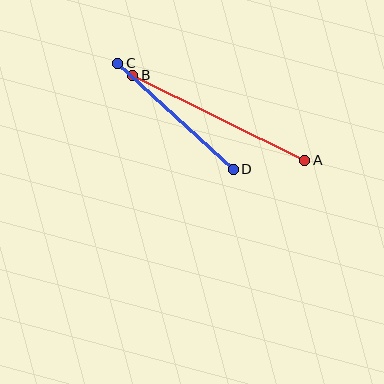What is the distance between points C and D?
The distance is approximately 157 pixels.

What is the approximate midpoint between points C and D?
The midpoint is at approximately (176, 116) pixels.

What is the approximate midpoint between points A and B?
The midpoint is at approximately (219, 118) pixels.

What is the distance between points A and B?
The distance is approximately 192 pixels.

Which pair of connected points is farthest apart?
Points A and B are farthest apart.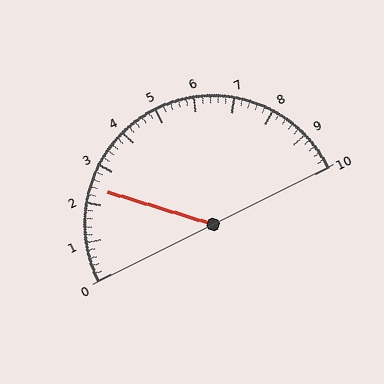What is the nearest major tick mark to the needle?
The nearest major tick mark is 2.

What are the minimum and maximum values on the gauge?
The gauge ranges from 0 to 10.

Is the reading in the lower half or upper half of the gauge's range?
The reading is in the lower half of the range (0 to 10).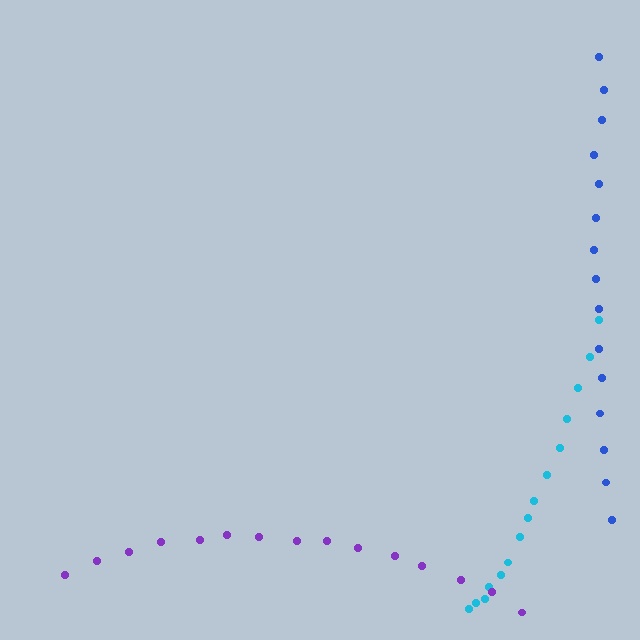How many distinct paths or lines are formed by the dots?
There are 3 distinct paths.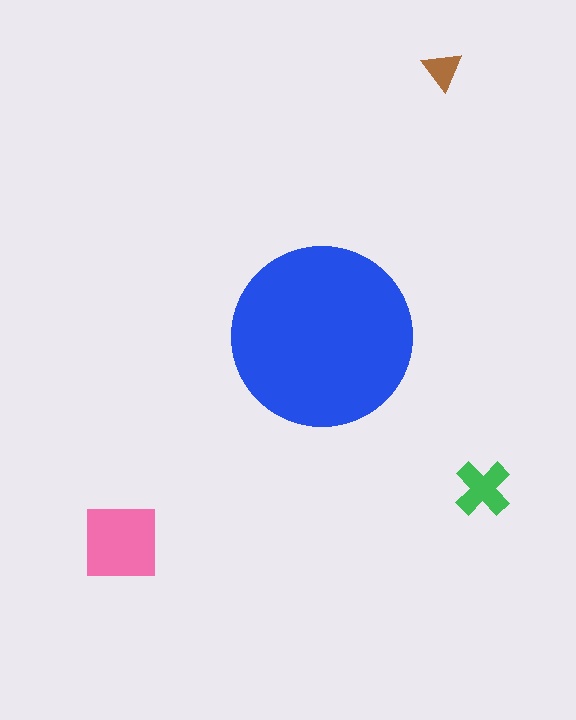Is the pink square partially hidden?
No, the pink square is fully visible.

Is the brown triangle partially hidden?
No, the brown triangle is fully visible.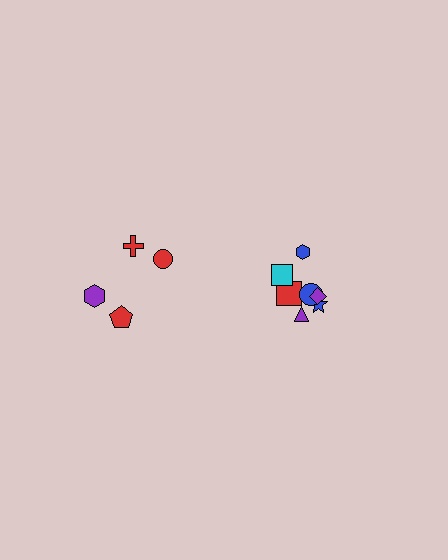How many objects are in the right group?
There are 7 objects.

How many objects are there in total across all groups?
There are 11 objects.